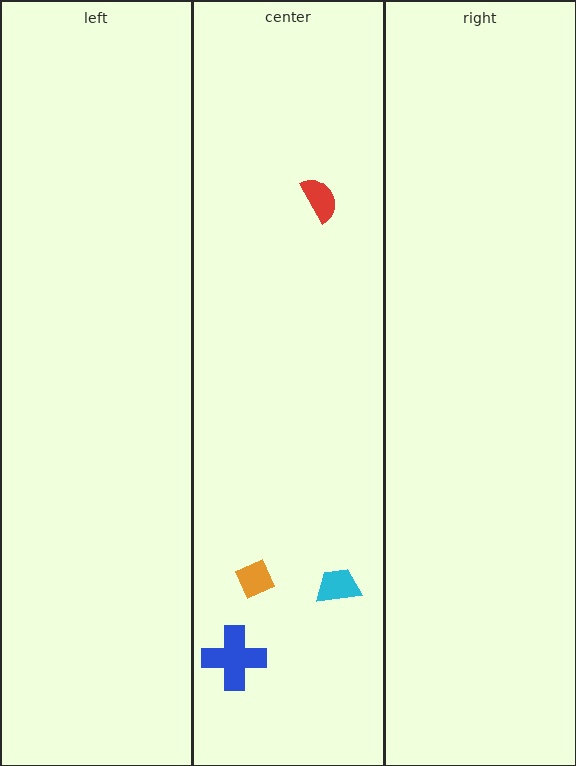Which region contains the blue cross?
The center region.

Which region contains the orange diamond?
The center region.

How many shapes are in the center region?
4.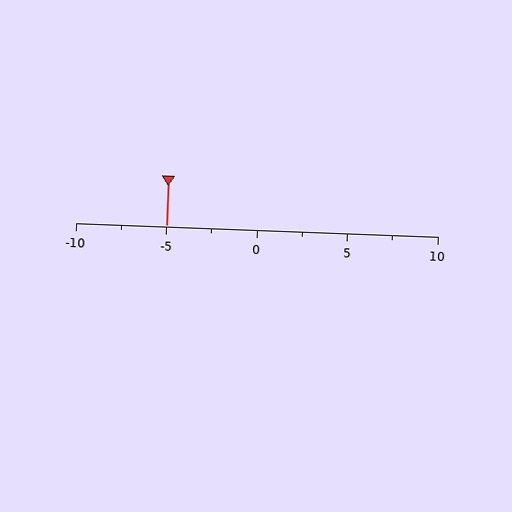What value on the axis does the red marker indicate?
The marker indicates approximately -5.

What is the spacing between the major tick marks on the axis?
The major ticks are spaced 5 apart.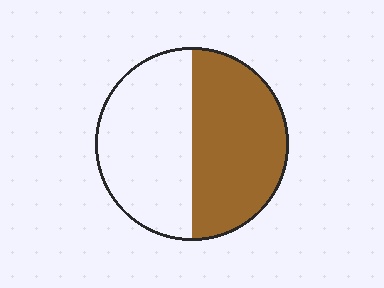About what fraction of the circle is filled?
About one half (1/2).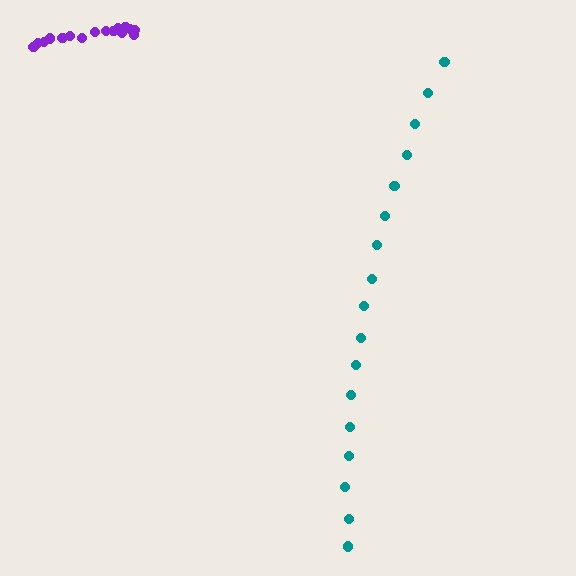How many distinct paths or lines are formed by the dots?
There are 2 distinct paths.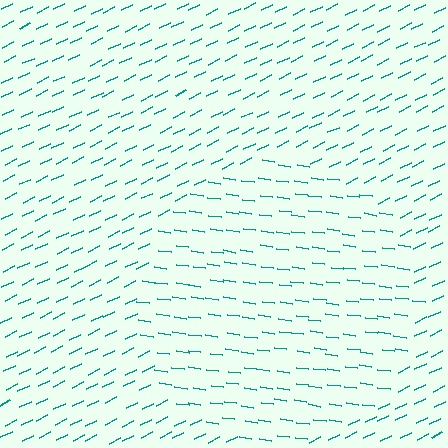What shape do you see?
I see a circle.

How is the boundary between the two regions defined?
The boundary is defined purely by a change in line orientation (approximately 33 degrees difference). All lines are the same color and thickness.